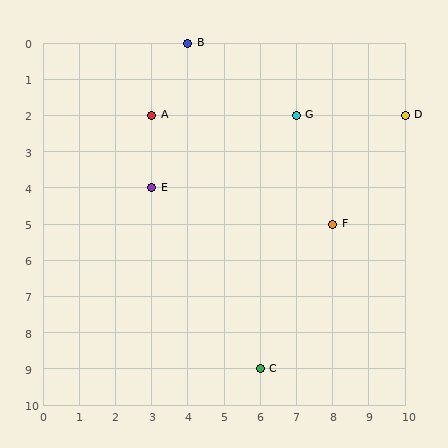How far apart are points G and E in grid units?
Points G and E are 4 columns and 2 rows apart (about 4.5 grid units diagonally).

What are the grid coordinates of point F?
Point F is at grid coordinates (8, 5).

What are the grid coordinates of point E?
Point E is at grid coordinates (3, 4).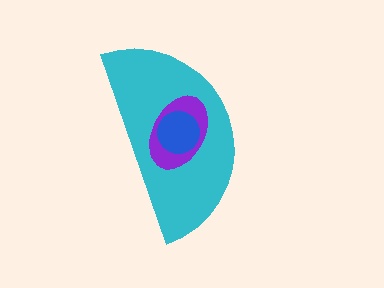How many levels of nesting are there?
3.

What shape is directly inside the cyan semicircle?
The purple ellipse.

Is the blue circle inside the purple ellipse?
Yes.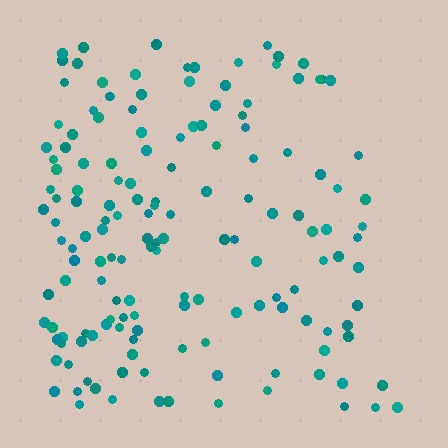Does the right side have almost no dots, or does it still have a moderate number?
Still a moderate number, just noticeably fewer than the left.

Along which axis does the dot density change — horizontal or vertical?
Horizontal.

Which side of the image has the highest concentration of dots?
The left.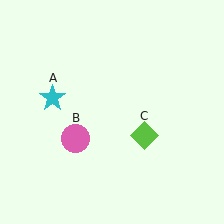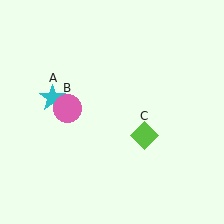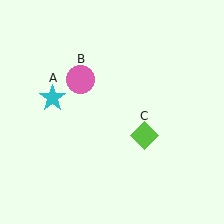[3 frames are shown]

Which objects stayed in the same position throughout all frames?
Cyan star (object A) and lime diamond (object C) remained stationary.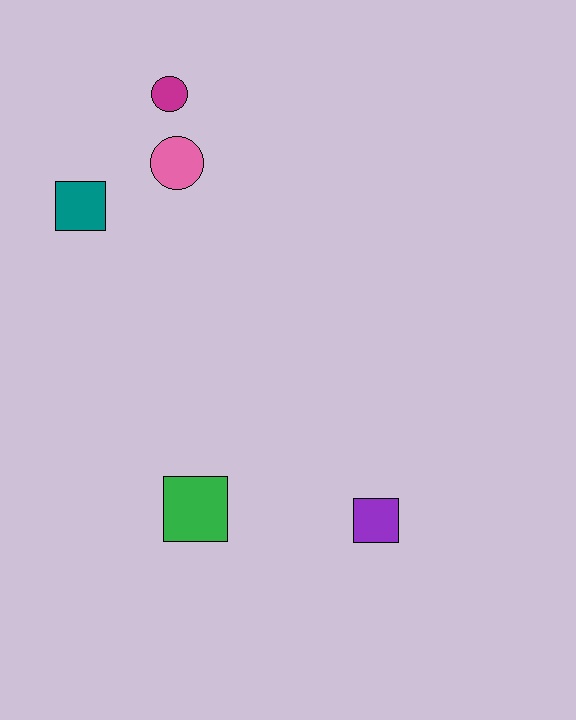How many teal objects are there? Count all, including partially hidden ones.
There is 1 teal object.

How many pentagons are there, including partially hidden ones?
There are no pentagons.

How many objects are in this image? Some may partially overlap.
There are 5 objects.